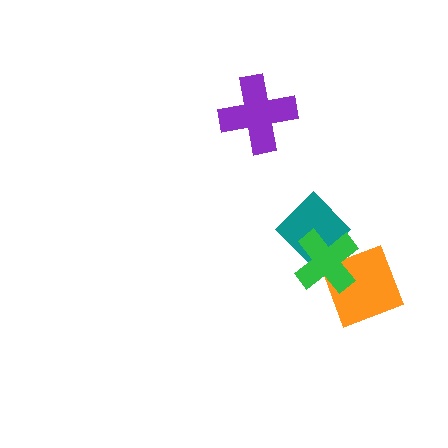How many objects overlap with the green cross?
2 objects overlap with the green cross.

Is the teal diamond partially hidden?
Yes, it is partially covered by another shape.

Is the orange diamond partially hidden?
Yes, it is partially covered by another shape.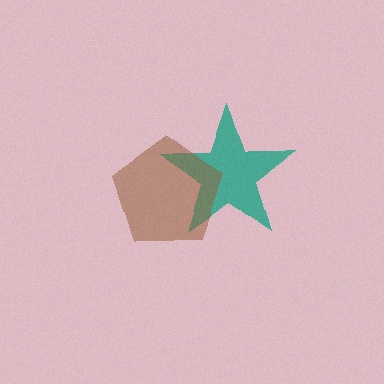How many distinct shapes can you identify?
There are 2 distinct shapes: a teal star, a brown pentagon.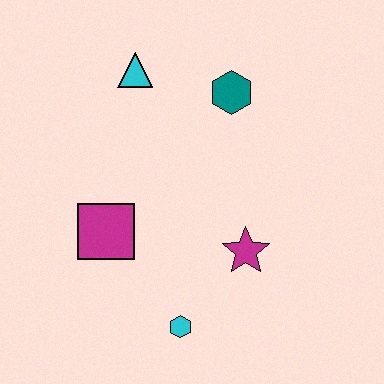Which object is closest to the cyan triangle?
The teal hexagon is closest to the cyan triangle.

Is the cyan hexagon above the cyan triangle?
No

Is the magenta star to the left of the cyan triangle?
No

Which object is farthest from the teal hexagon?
The cyan hexagon is farthest from the teal hexagon.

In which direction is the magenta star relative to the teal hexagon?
The magenta star is below the teal hexagon.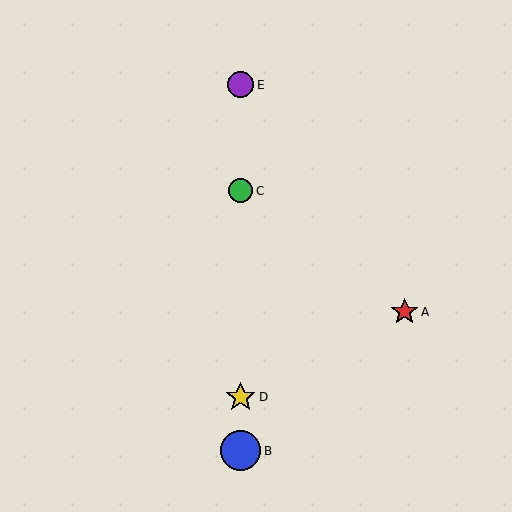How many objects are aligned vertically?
4 objects (B, C, D, E) are aligned vertically.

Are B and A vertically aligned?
No, B is at x≈241 and A is at x≈405.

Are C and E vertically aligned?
Yes, both are at x≈241.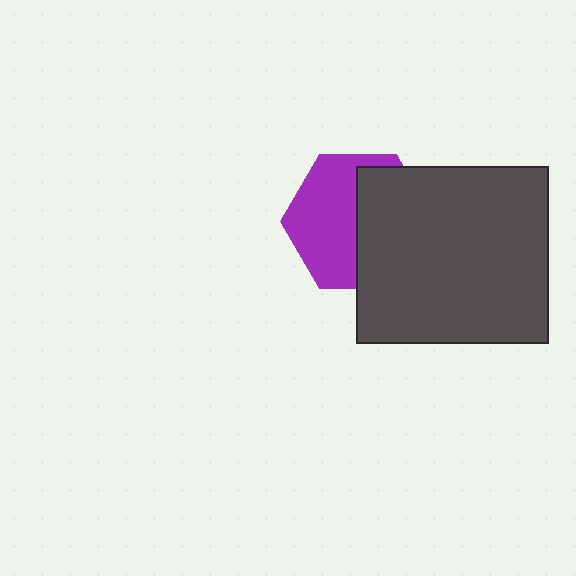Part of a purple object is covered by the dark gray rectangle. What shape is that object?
It is a hexagon.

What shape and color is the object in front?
The object in front is a dark gray rectangle.